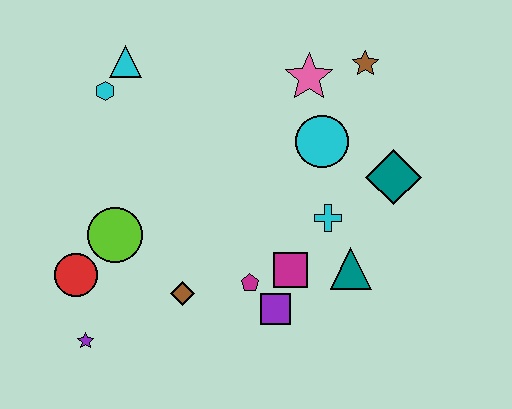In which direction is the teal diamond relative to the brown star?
The teal diamond is below the brown star.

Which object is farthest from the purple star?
The brown star is farthest from the purple star.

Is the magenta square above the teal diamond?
No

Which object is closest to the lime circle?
The red circle is closest to the lime circle.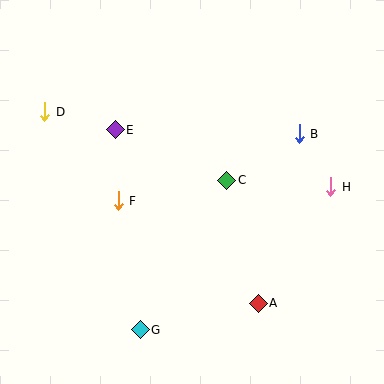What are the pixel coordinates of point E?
Point E is at (115, 130).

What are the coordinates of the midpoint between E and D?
The midpoint between E and D is at (80, 121).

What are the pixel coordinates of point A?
Point A is at (258, 303).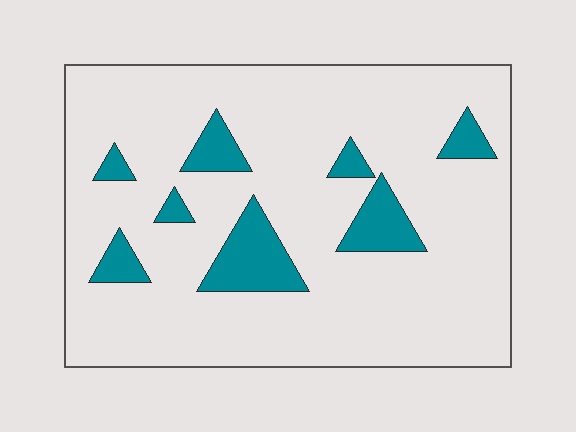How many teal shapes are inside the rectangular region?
8.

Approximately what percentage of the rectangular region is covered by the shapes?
Approximately 15%.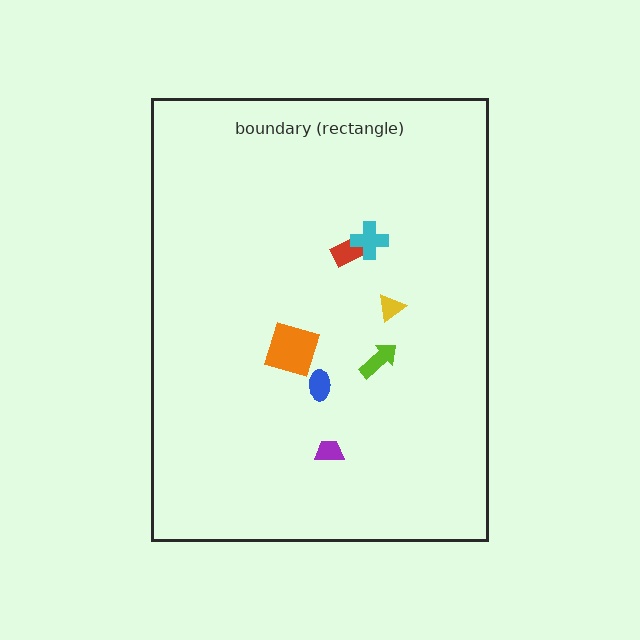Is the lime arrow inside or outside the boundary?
Inside.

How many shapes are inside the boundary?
7 inside, 0 outside.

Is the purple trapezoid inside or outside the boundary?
Inside.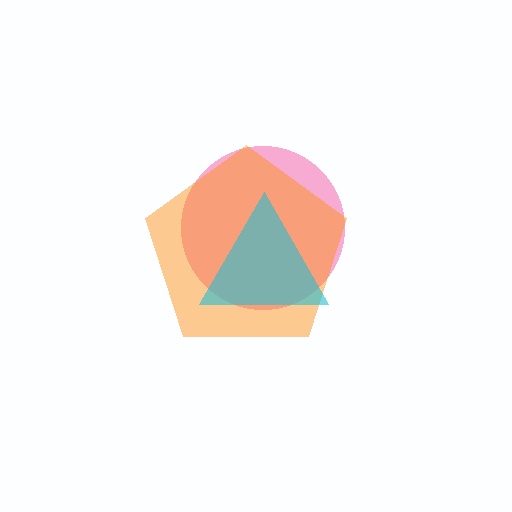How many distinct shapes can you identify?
There are 3 distinct shapes: a pink circle, an orange pentagon, a cyan triangle.